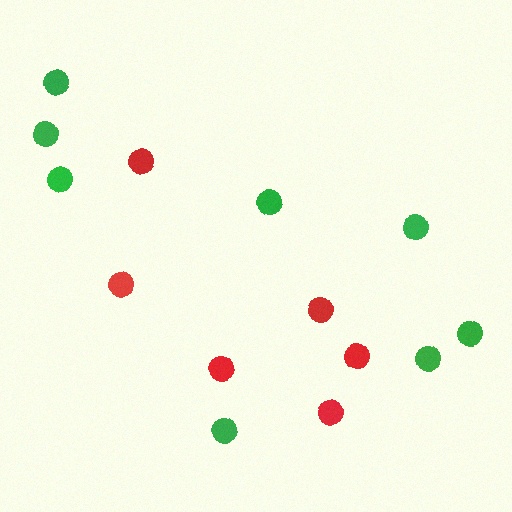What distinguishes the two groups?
There are 2 groups: one group of red circles (6) and one group of green circles (8).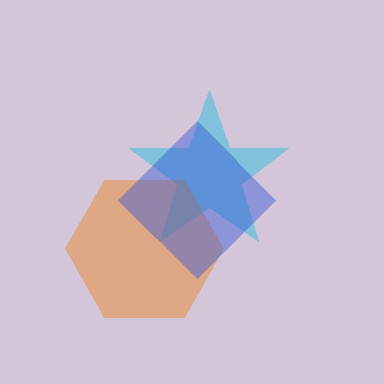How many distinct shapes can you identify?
There are 3 distinct shapes: a cyan star, an orange hexagon, a blue diamond.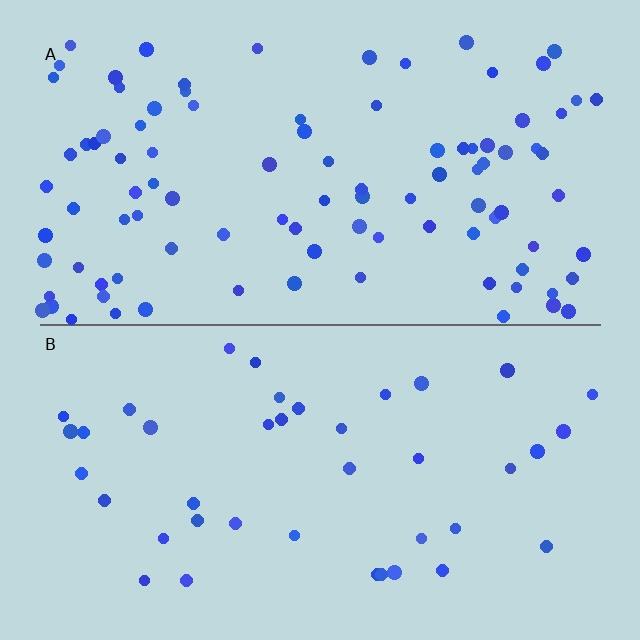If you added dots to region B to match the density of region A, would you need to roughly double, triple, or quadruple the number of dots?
Approximately double.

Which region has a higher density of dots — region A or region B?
A (the top).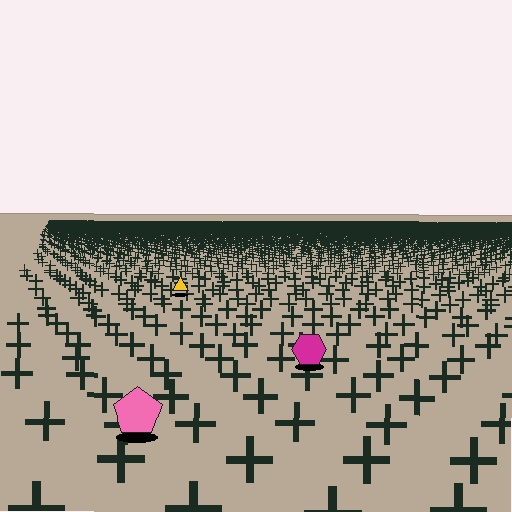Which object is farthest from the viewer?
The yellow triangle is farthest from the viewer. It appears smaller and the ground texture around it is denser.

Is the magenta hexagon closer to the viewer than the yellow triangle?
Yes. The magenta hexagon is closer — you can tell from the texture gradient: the ground texture is coarser near it.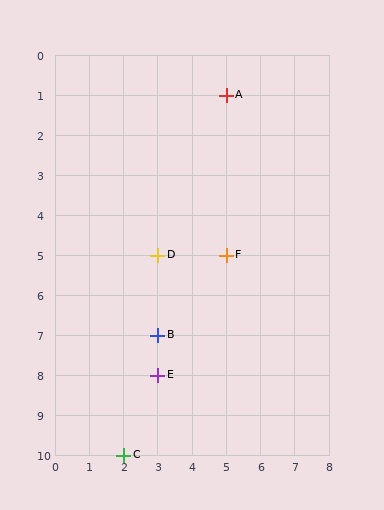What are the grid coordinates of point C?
Point C is at grid coordinates (2, 10).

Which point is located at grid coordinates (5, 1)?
Point A is at (5, 1).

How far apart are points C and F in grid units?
Points C and F are 3 columns and 5 rows apart (about 5.8 grid units diagonally).